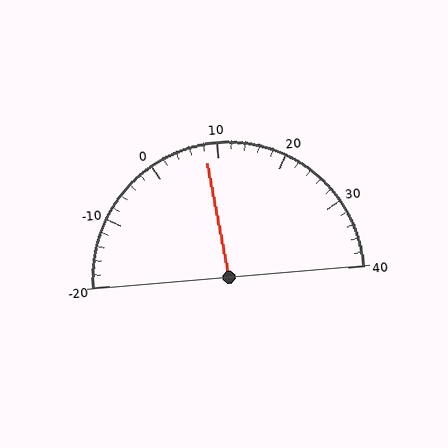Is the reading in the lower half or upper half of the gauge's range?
The reading is in the lower half of the range (-20 to 40).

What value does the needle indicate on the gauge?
The needle indicates approximately 8.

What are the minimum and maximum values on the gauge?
The gauge ranges from -20 to 40.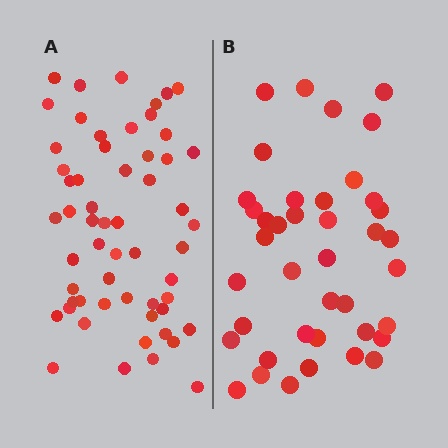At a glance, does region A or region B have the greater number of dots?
Region A (the left region) has more dots.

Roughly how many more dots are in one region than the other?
Region A has approximately 15 more dots than region B.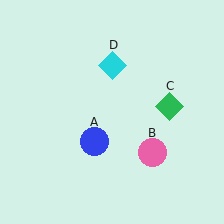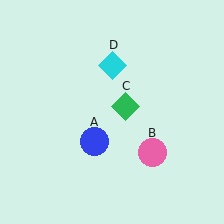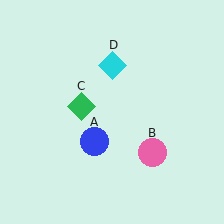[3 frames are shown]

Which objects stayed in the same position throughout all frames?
Blue circle (object A) and pink circle (object B) and cyan diamond (object D) remained stationary.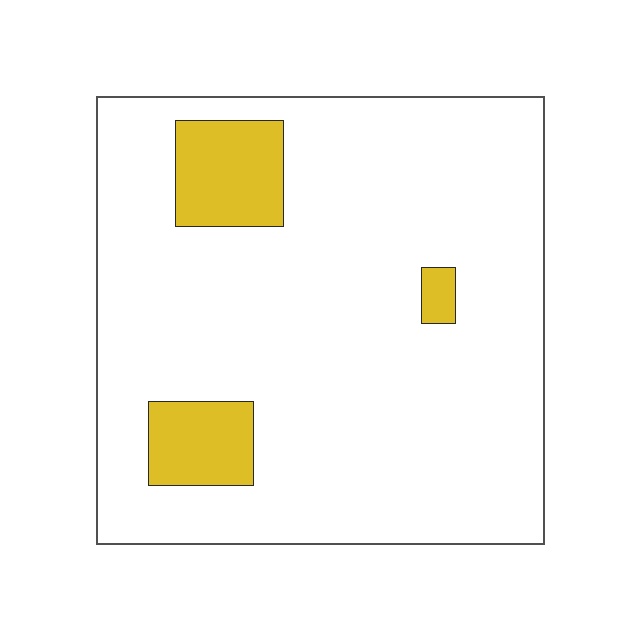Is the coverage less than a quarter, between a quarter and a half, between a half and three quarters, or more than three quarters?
Less than a quarter.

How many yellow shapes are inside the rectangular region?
3.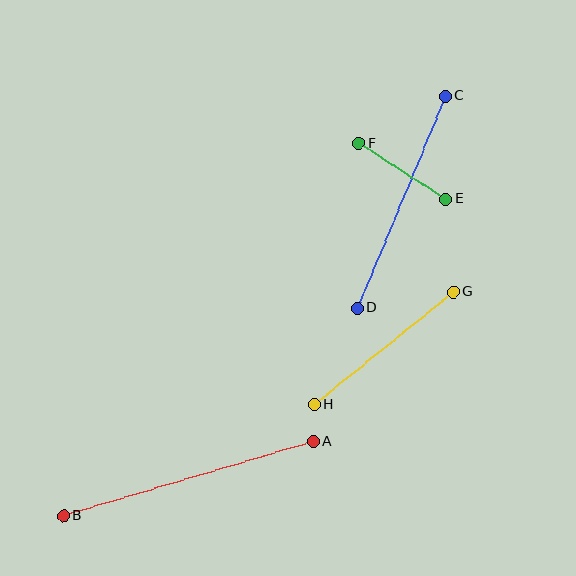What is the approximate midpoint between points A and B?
The midpoint is at approximately (188, 479) pixels.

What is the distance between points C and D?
The distance is approximately 230 pixels.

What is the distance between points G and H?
The distance is approximately 179 pixels.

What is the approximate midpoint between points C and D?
The midpoint is at approximately (401, 202) pixels.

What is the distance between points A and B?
The distance is approximately 260 pixels.